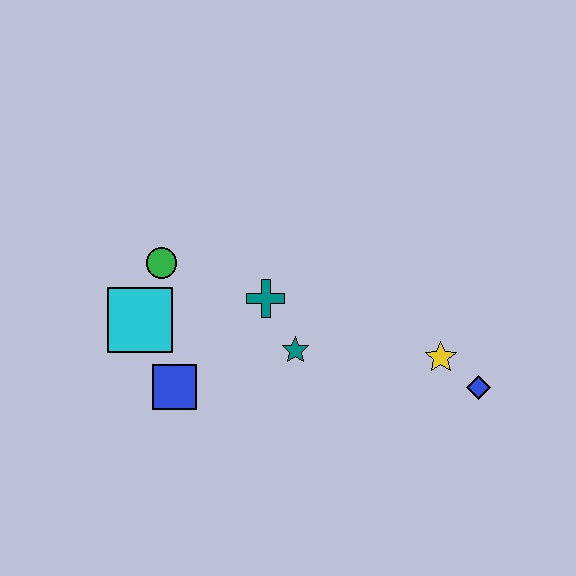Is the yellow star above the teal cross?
No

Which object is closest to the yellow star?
The blue diamond is closest to the yellow star.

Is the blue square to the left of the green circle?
No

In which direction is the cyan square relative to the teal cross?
The cyan square is to the left of the teal cross.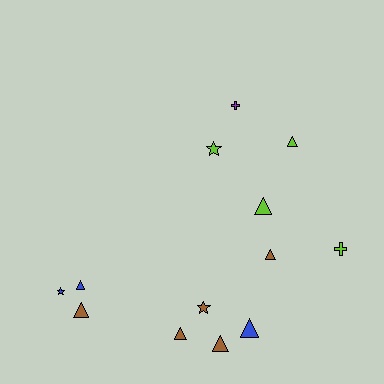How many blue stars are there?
There is 1 blue star.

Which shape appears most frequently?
Triangle, with 8 objects.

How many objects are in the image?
There are 13 objects.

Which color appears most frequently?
Brown, with 5 objects.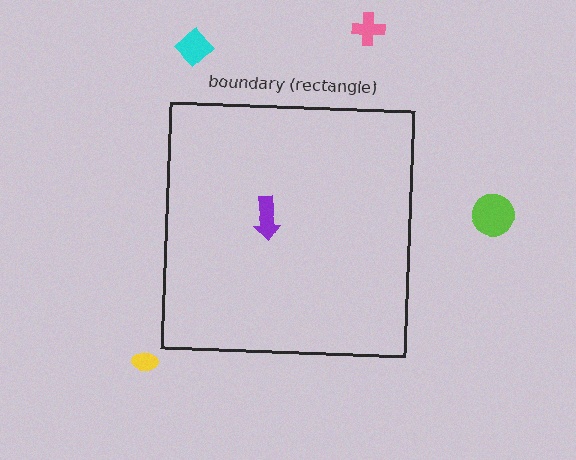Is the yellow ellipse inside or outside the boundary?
Outside.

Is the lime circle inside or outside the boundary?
Outside.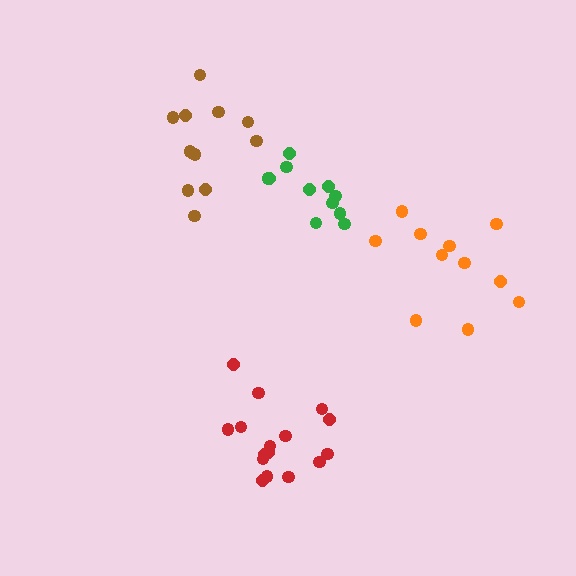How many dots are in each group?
Group 1: 11 dots, Group 2: 16 dots, Group 3: 11 dots, Group 4: 12 dots (50 total).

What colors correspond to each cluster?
The clusters are colored: orange, red, green, brown.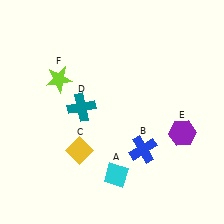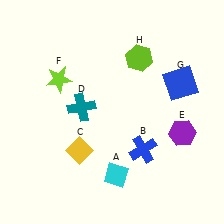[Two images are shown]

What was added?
A blue square (G), a lime hexagon (H) were added in Image 2.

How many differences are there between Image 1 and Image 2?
There are 2 differences between the two images.